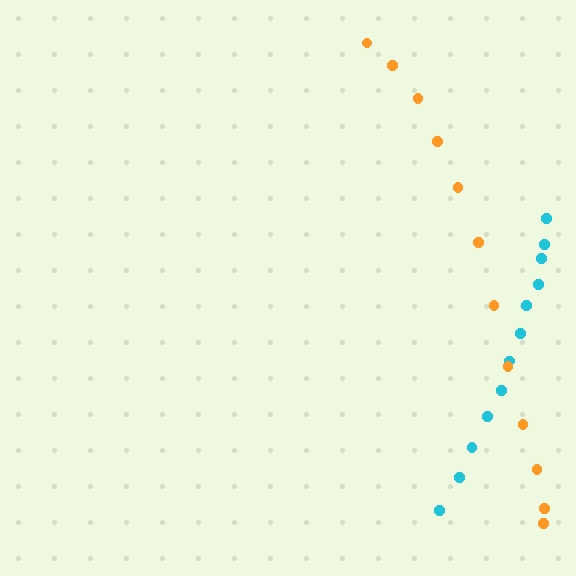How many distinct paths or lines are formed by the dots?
There are 2 distinct paths.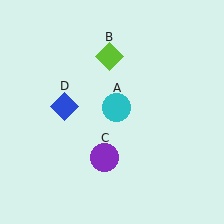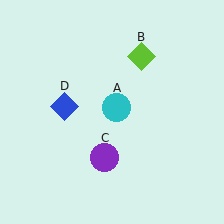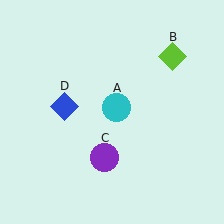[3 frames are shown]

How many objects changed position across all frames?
1 object changed position: lime diamond (object B).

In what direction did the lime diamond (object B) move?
The lime diamond (object B) moved right.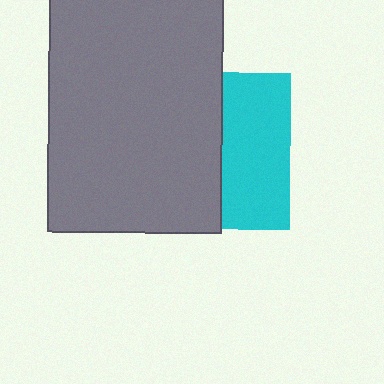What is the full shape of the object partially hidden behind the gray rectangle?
The partially hidden object is a cyan square.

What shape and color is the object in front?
The object in front is a gray rectangle.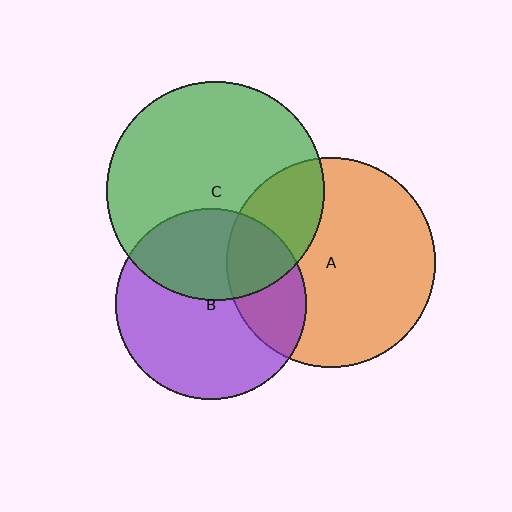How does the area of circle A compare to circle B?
Approximately 1.2 times.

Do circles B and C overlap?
Yes.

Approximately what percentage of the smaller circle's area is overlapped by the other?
Approximately 40%.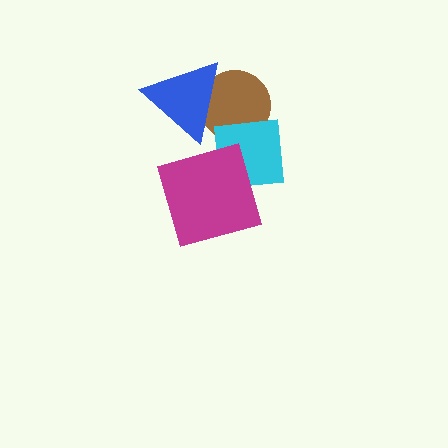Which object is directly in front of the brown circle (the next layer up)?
The cyan square is directly in front of the brown circle.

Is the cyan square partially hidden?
Yes, it is partially covered by another shape.